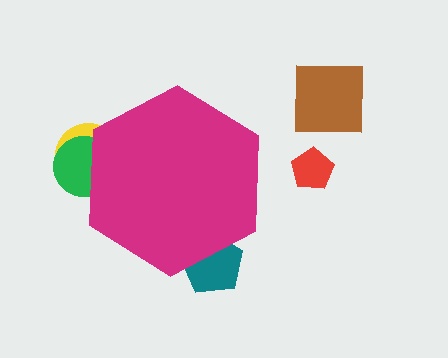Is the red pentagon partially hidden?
No, the red pentagon is fully visible.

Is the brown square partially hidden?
No, the brown square is fully visible.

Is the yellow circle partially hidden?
Yes, the yellow circle is partially hidden behind the magenta hexagon.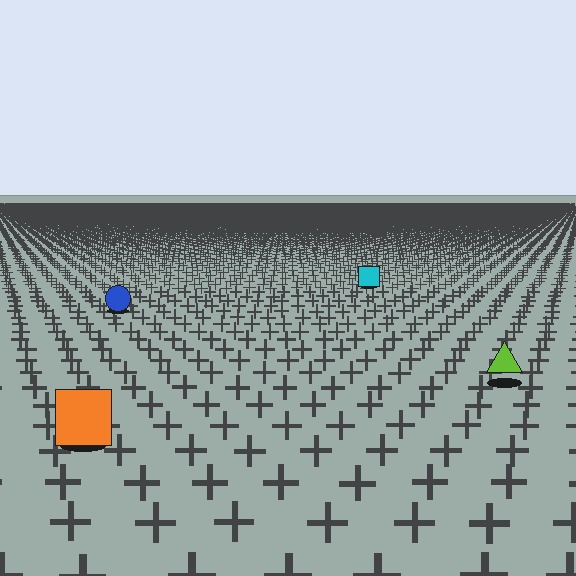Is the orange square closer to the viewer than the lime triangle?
Yes. The orange square is closer — you can tell from the texture gradient: the ground texture is coarser near it.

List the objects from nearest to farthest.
From nearest to farthest: the orange square, the lime triangle, the blue circle, the cyan square.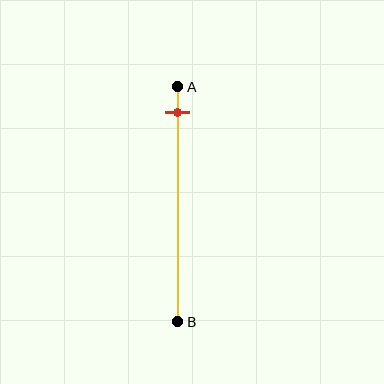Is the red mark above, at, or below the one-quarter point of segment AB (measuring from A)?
The red mark is above the one-quarter point of segment AB.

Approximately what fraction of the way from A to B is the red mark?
The red mark is approximately 10% of the way from A to B.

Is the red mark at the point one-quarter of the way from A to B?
No, the mark is at about 10% from A, not at the 25% one-quarter point.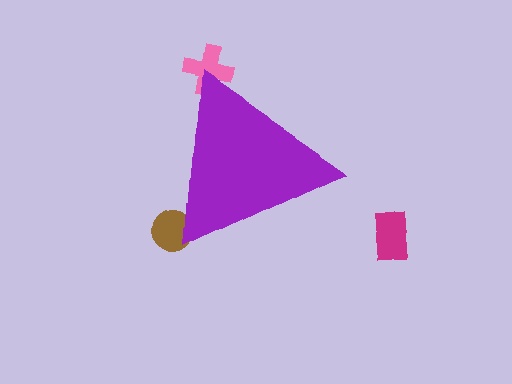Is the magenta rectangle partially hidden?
No, the magenta rectangle is fully visible.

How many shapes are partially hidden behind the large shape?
2 shapes are partially hidden.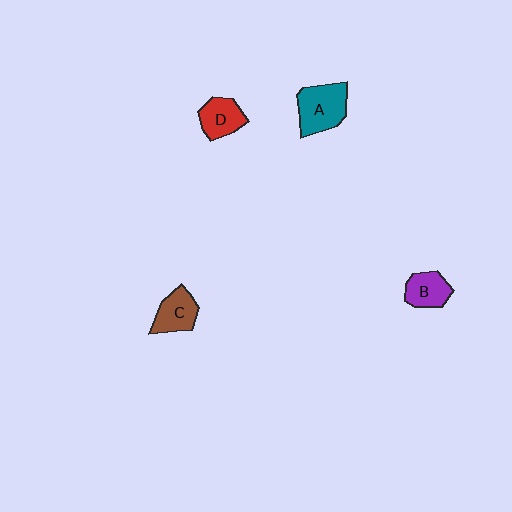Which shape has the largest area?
Shape A (teal).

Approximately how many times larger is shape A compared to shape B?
Approximately 1.5 times.